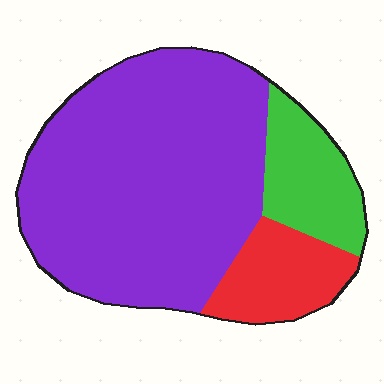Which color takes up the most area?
Purple, at roughly 70%.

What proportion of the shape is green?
Green covers 15% of the shape.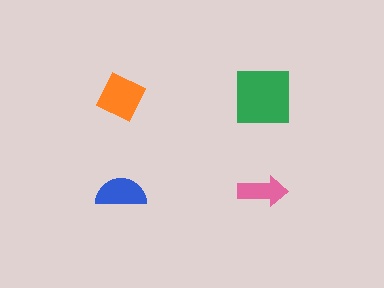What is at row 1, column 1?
An orange diamond.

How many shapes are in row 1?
2 shapes.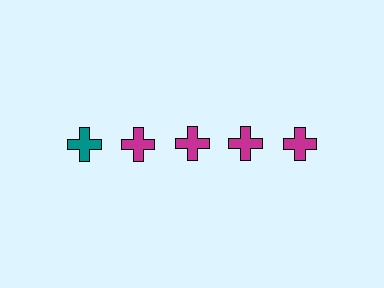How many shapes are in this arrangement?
There are 5 shapes arranged in a grid pattern.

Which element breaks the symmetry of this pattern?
The teal cross in the top row, leftmost column breaks the symmetry. All other shapes are magenta crosses.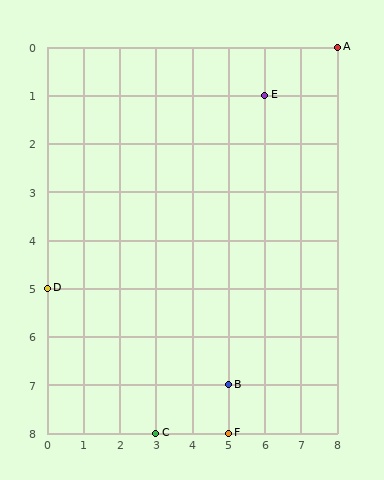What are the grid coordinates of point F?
Point F is at grid coordinates (5, 8).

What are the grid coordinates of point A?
Point A is at grid coordinates (8, 0).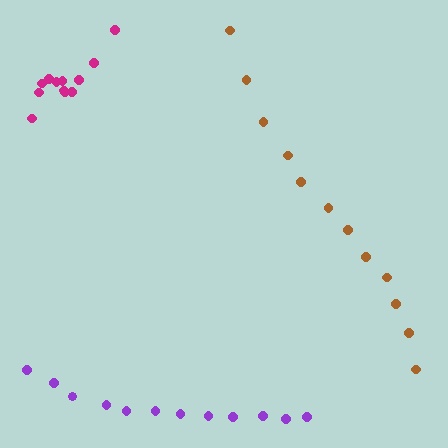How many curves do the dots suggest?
There are 3 distinct paths.